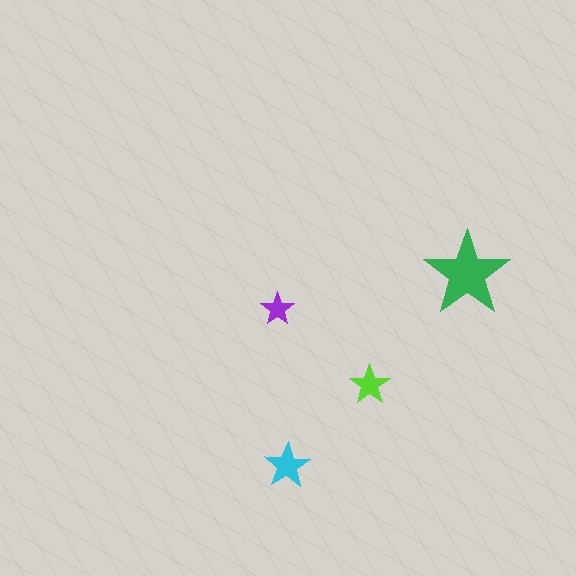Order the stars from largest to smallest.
the green one, the cyan one, the lime one, the purple one.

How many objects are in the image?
There are 4 objects in the image.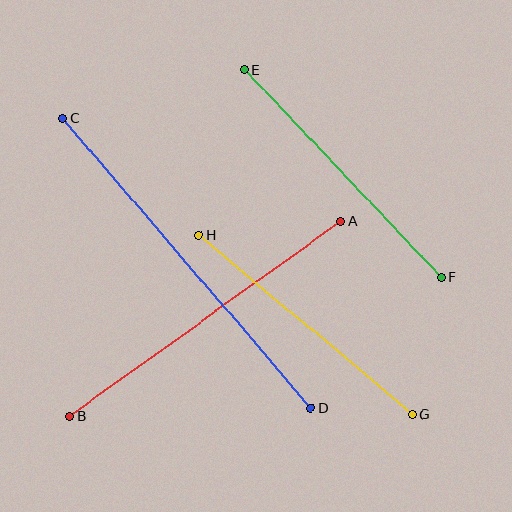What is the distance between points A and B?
The distance is approximately 333 pixels.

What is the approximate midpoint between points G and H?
The midpoint is at approximately (306, 325) pixels.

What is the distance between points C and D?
The distance is approximately 382 pixels.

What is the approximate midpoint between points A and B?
The midpoint is at approximately (205, 318) pixels.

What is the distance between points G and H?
The distance is approximately 279 pixels.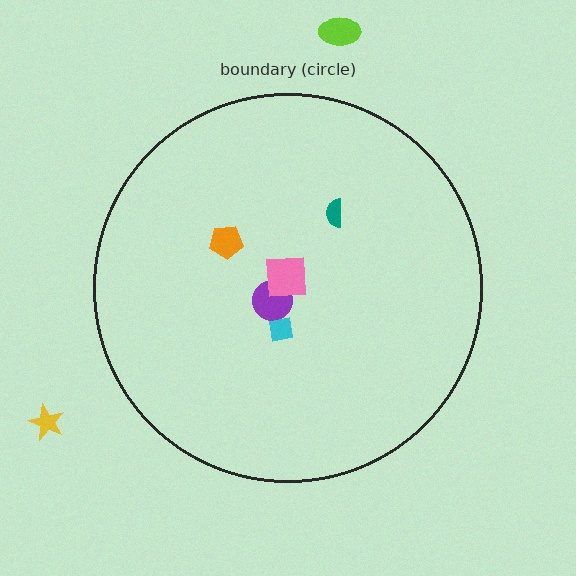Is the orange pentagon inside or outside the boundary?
Inside.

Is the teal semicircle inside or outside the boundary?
Inside.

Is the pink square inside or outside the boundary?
Inside.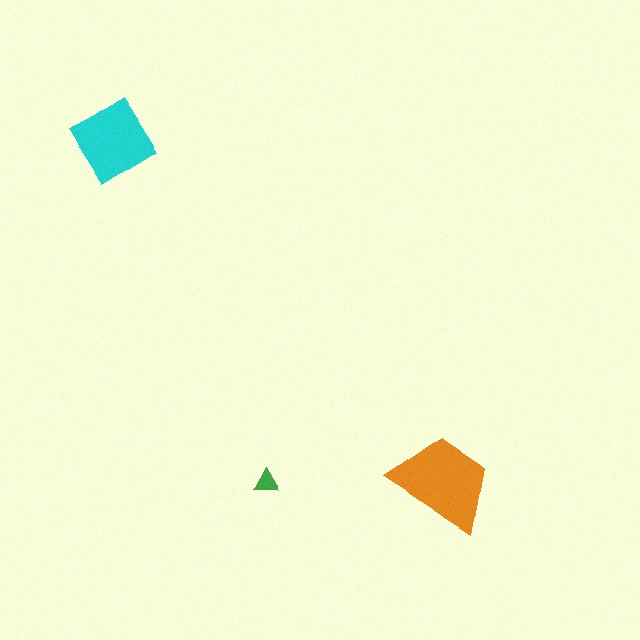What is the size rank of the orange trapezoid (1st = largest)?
1st.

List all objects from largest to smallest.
The orange trapezoid, the cyan diamond, the green triangle.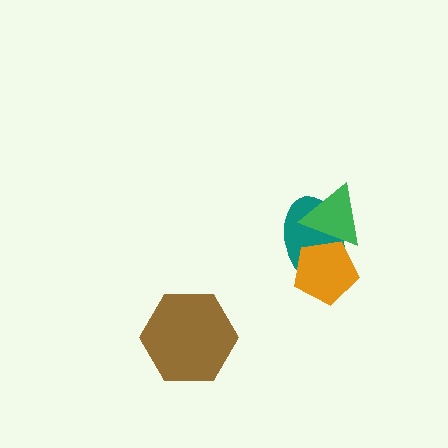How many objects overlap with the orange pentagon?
2 objects overlap with the orange pentagon.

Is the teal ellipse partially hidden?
Yes, it is partially covered by another shape.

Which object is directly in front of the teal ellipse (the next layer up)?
The orange pentagon is directly in front of the teal ellipse.